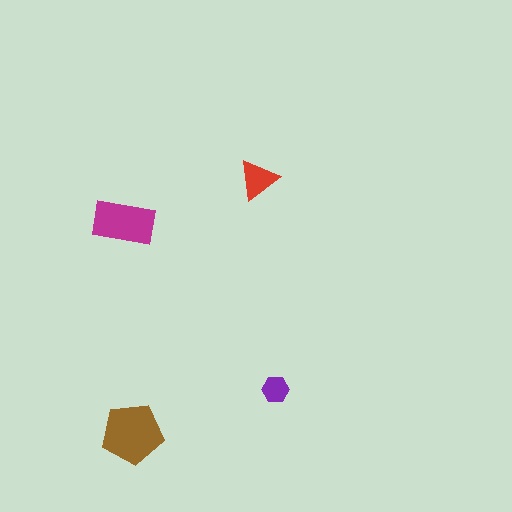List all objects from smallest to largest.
The purple hexagon, the red triangle, the magenta rectangle, the brown pentagon.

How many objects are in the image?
There are 4 objects in the image.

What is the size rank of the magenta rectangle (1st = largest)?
2nd.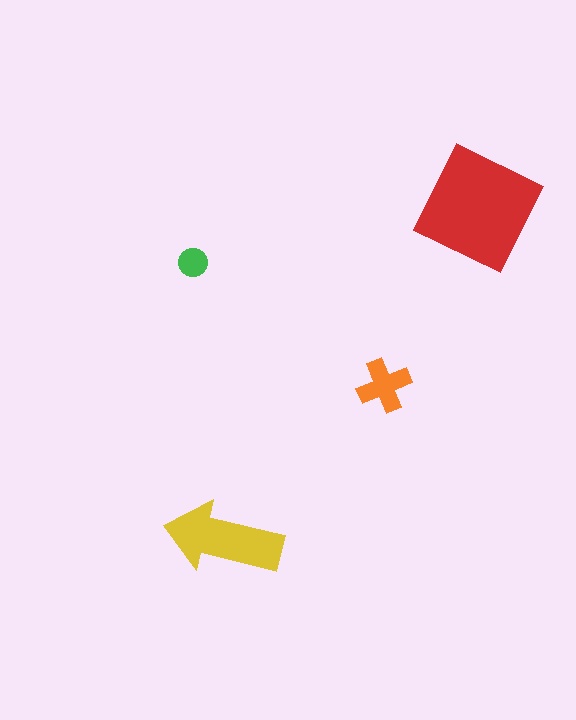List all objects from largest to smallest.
The red square, the yellow arrow, the orange cross, the green circle.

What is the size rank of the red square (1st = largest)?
1st.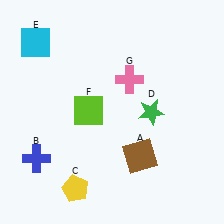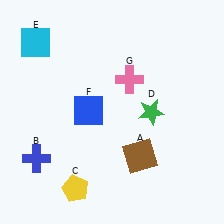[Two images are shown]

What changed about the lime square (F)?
In Image 1, F is lime. In Image 2, it changed to blue.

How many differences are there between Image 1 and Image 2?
There is 1 difference between the two images.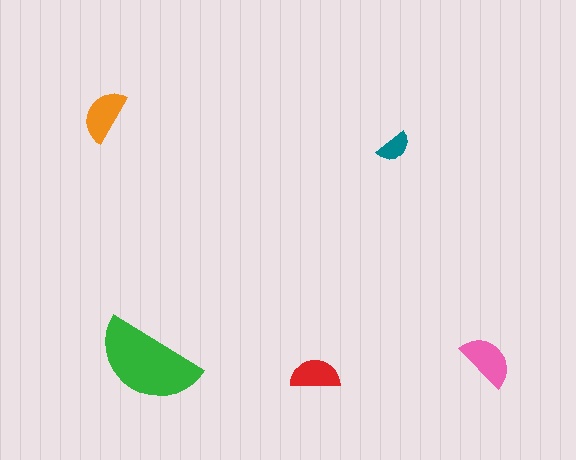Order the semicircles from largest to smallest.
the green one, the pink one, the orange one, the red one, the teal one.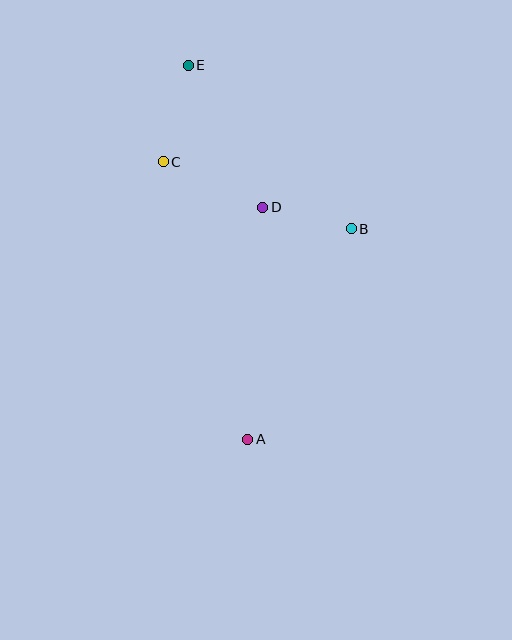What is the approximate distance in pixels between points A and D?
The distance between A and D is approximately 233 pixels.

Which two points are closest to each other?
Points B and D are closest to each other.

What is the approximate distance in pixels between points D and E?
The distance between D and E is approximately 160 pixels.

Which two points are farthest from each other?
Points A and E are farthest from each other.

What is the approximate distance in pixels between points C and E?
The distance between C and E is approximately 100 pixels.